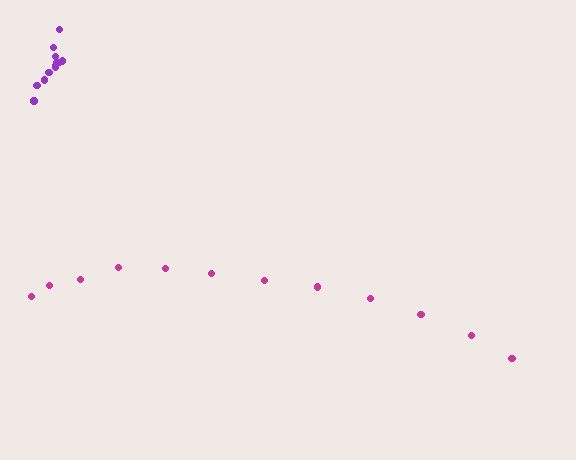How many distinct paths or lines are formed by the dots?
There are 2 distinct paths.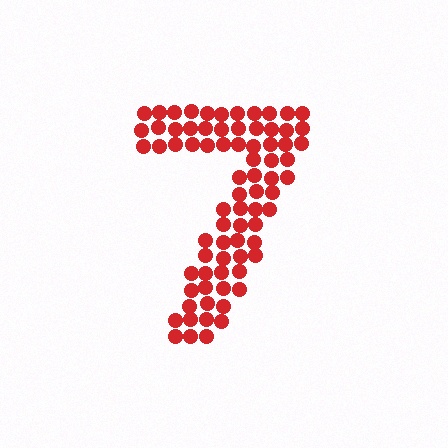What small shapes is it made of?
It is made of small circles.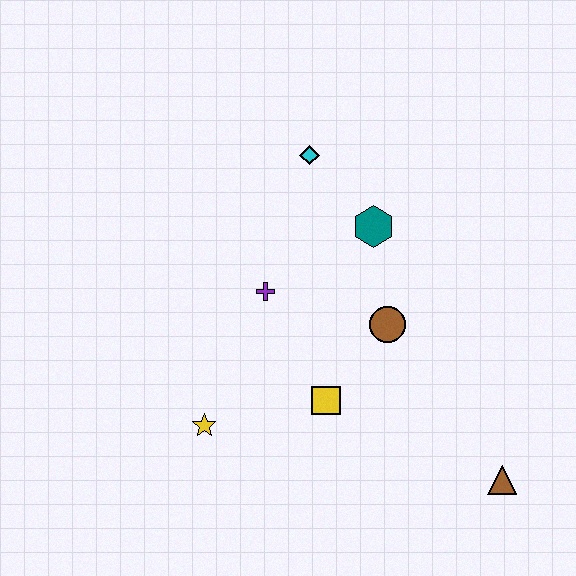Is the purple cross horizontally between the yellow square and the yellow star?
Yes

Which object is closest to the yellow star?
The yellow square is closest to the yellow star.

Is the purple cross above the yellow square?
Yes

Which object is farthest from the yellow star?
The brown triangle is farthest from the yellow star.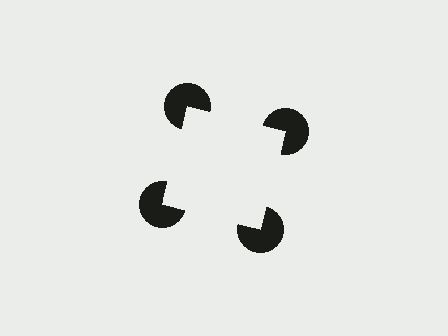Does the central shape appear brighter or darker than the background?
It typically appears slightly brighter than the background, even though no actual brightness change is drawn.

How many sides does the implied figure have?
4 sides.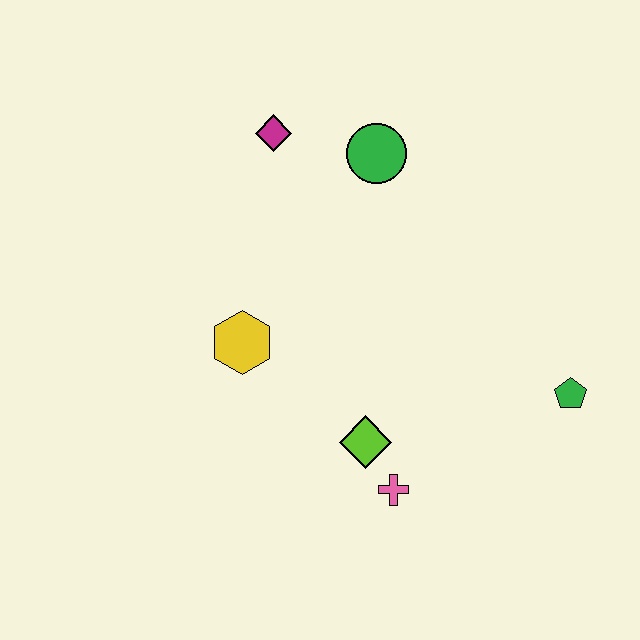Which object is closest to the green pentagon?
The pink cross is closest to the green pentagon.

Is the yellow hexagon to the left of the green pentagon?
Yes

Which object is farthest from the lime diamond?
The magenta diamond is farthest from the lime diamond.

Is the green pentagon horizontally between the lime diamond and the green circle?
No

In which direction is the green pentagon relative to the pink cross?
The green pentagon is to the right of the pink cross.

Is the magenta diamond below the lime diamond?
No